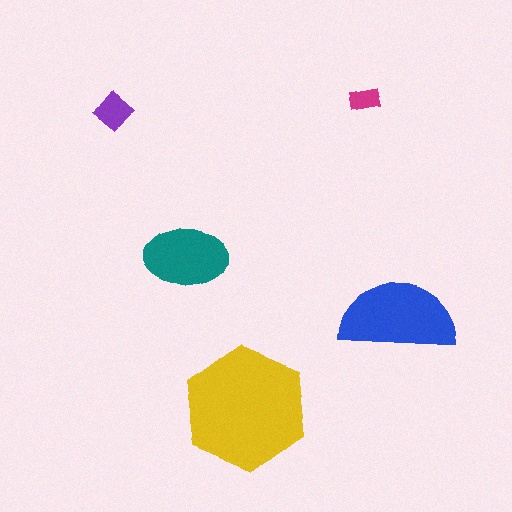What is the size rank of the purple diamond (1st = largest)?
4th.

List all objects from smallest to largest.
The magenta rectangle, the purple diamond, the teal ellipse, the blue semicircle, the yellow hexagon.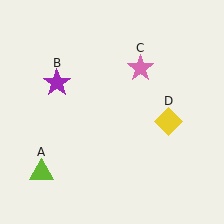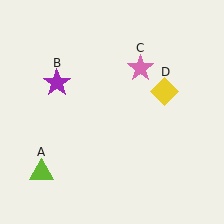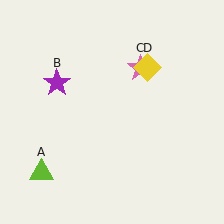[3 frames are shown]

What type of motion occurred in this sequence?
The yellow diamond (object D) rotated counterclockwise around the center of the scene.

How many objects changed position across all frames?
1 object changed position: yellow diamond (object D).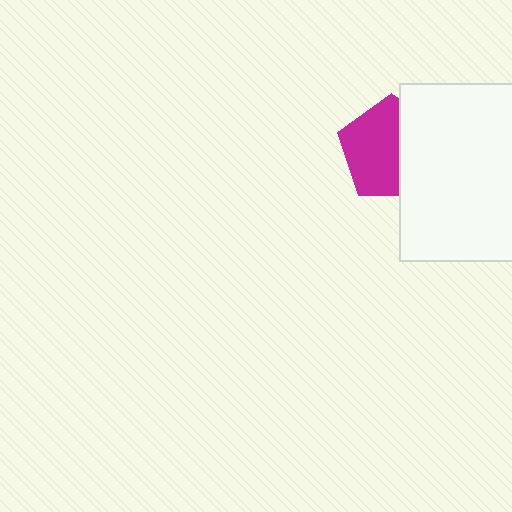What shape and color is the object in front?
The object in front is a white rectangle.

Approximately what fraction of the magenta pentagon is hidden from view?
Roughly 40% of the magenta pentagon is hidden behind the white rectangle.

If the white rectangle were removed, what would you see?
You would see the complete magenta pentagon.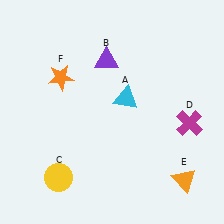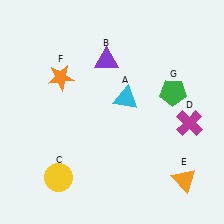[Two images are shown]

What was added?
A green pentagon (G) was added in Image 2.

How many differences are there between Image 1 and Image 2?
There is 1 difference between the two images.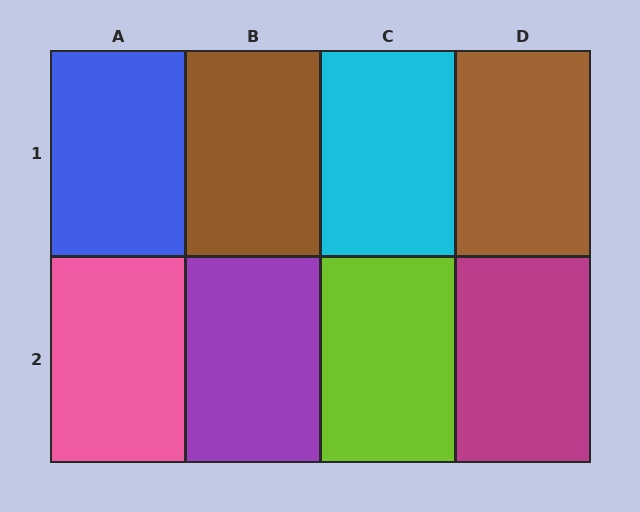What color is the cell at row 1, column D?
Brown.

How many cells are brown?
2 cells are brown.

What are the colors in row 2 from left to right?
Pink, purple, lime, magenta.